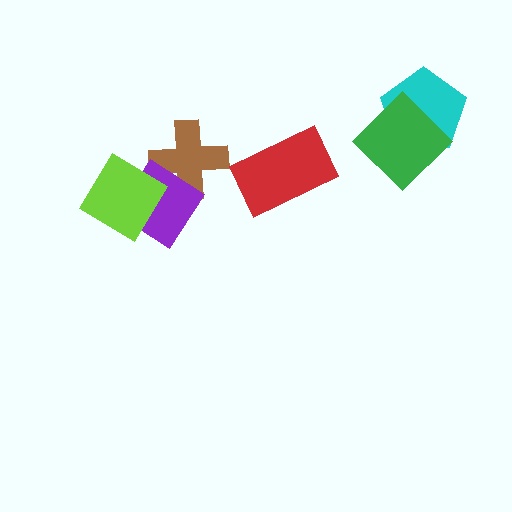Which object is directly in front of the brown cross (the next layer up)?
The purple diamond is directly in front of the brown cross.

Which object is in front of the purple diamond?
The lime diamond is in front of the purple diamond.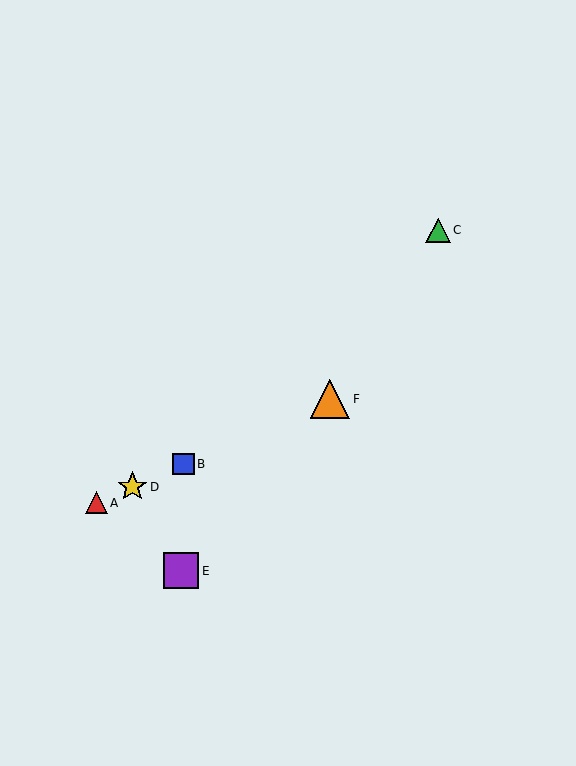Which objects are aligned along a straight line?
Objects A, B, D, F are aligned along a straight line.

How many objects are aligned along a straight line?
4 objects (A, B, D, F) are aligned along a straight line.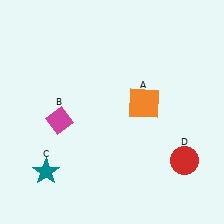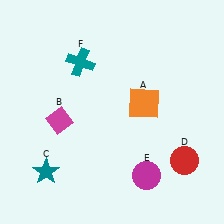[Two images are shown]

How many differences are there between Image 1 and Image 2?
There are 2 differences between the two images.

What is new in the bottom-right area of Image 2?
A magenta circle (E) was added in the bottom-right area of Image 2.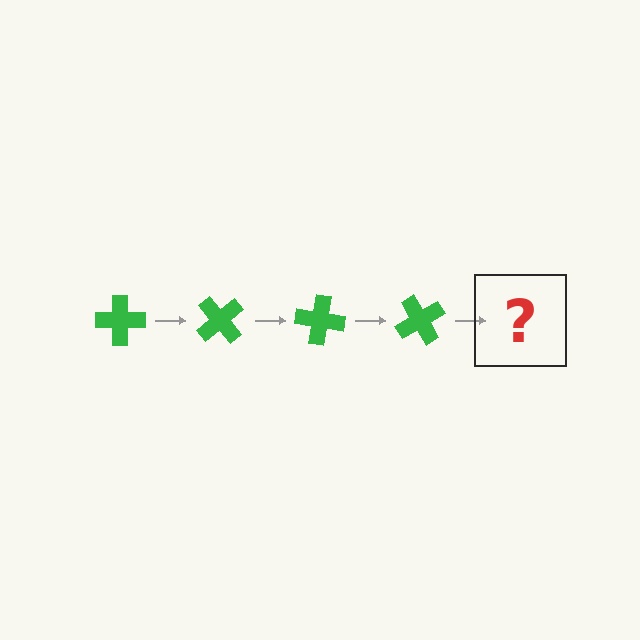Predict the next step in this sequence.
The next step is a green cross rotated 200 degrees.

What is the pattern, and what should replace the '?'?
The pattern is that the cross rotates 50 degrees each step. The '?' should be a green cross rotated 200 degrees.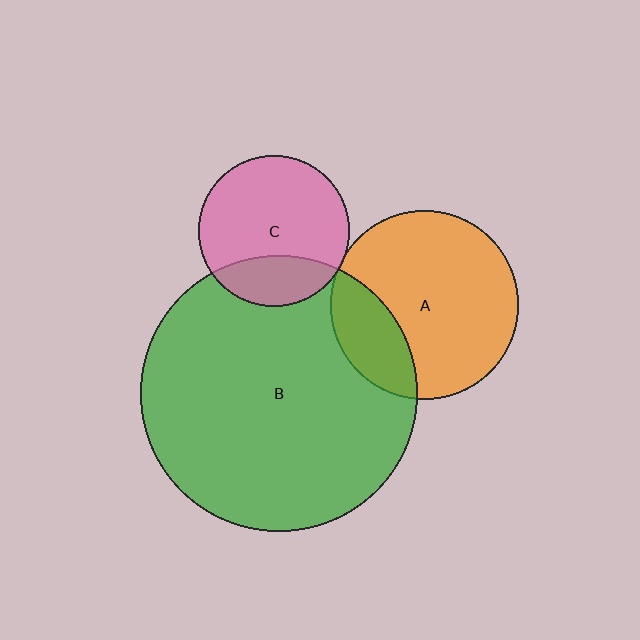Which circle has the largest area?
Circle B (green).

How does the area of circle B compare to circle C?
Approximately 3.3 times.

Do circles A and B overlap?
Yes.